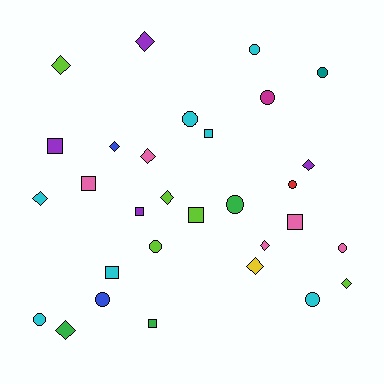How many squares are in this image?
There are 8 squares.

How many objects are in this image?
There are 30 objects.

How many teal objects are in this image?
There is 1 teal object.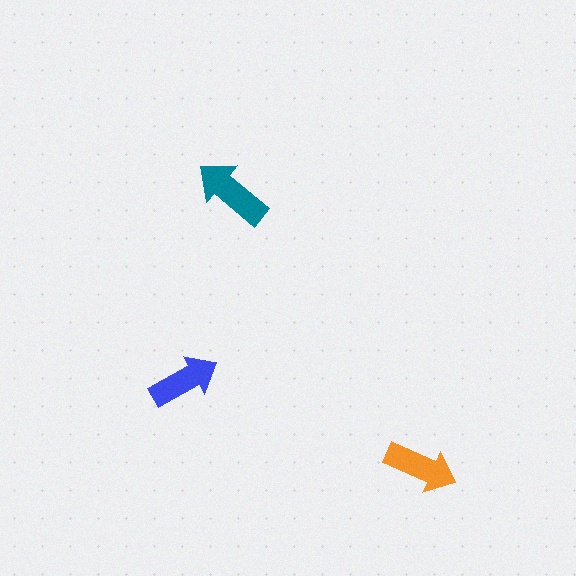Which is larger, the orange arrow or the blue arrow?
The orange one.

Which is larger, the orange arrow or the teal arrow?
The teal one.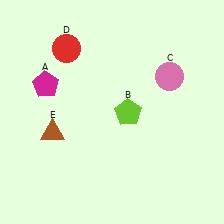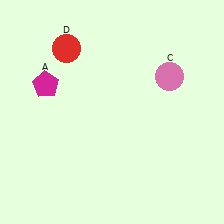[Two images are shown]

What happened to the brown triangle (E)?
The brown triangle (E) was removed in Image 2. It was in the bottom-left area of Image 1.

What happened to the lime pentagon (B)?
The lime pentagon (B) was removed in Image 2. It was in the bottom-right area of Image 1.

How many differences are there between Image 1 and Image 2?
There are 2 differences between the two images.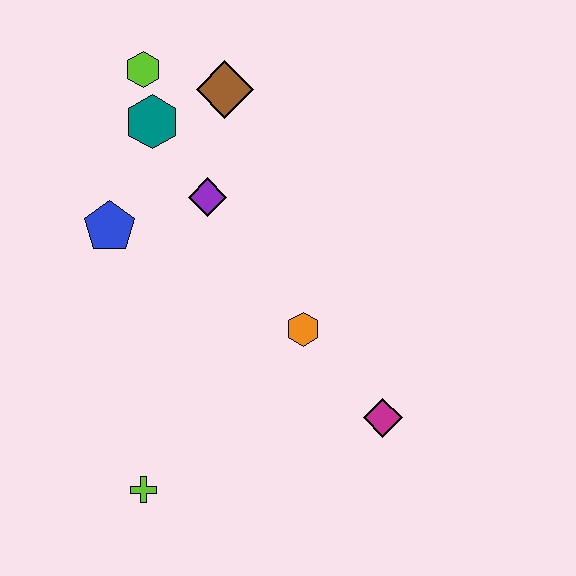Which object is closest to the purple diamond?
The teal hexagon is closest to the purple diamond.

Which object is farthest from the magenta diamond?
The lime hexagon is farthest from the magenta diamond.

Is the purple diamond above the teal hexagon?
No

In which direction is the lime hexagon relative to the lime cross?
The lime hexagon is above the lime cross.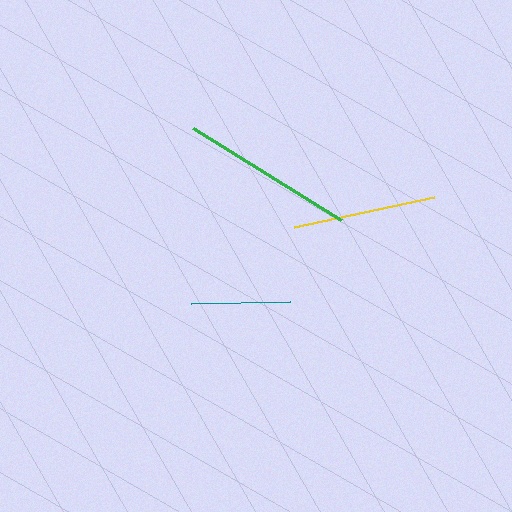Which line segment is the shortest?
The teal line is the shortest at approximately 99 pixels.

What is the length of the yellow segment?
The yellow segment is approximately 143 pixels long.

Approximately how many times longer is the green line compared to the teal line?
The green line is approximately 1.8 times the length of the teal line.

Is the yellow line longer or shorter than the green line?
The green line is longer than the yellow line.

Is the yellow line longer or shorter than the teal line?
The yellow line is longer than the teal line.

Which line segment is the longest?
The green line is the longest at approximately 175 pixels.